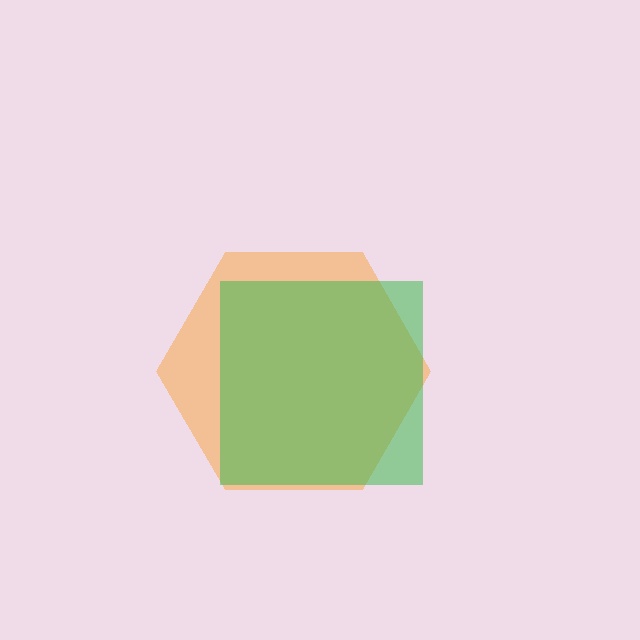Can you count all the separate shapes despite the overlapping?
Yes, there are 2 separate shapes.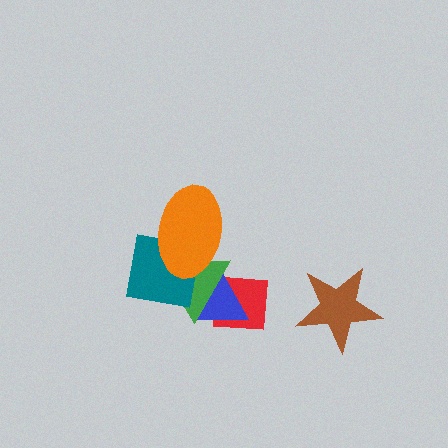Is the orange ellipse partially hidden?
No, no other shape covers it.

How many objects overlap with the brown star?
0 objects overlap with the brown star.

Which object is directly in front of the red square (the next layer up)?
The blue triangle is directly in front of the red square.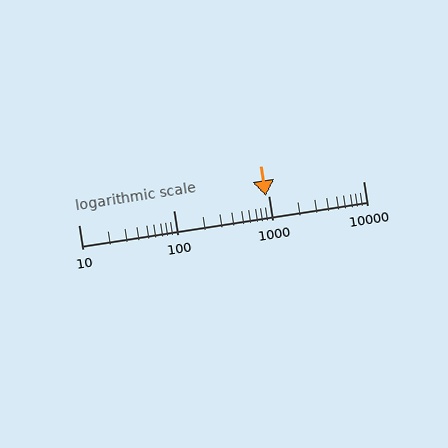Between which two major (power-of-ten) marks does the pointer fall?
The pointer is between 100 and 1000.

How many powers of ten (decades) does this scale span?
The scale spans 3 decades, from 10 to 10000.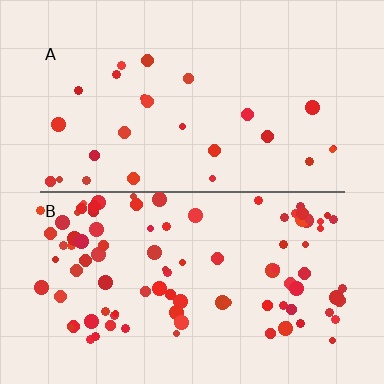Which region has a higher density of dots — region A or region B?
B (the bottom).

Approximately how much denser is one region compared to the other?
Approximately 3.7× — region B over region A.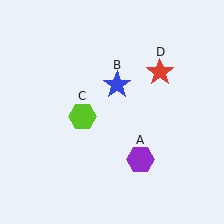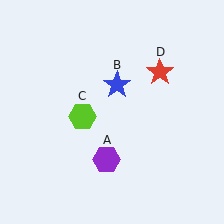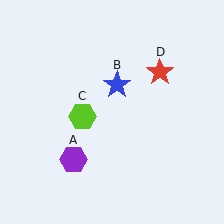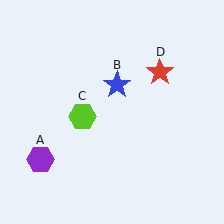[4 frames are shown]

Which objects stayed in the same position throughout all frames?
Blue star (object B) and lime hexagon (object C) and red star (object D) remained stationary.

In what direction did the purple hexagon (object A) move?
The purple hexagon (object A) moved left.